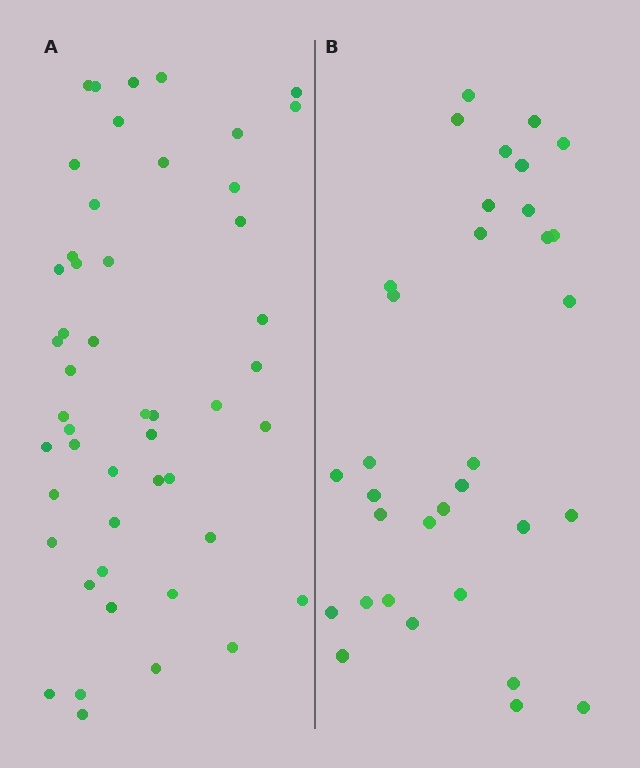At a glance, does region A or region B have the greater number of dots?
Region A (the left region) has more dots.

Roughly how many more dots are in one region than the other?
Region A has approximately 15 more dots than region B.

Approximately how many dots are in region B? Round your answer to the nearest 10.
About 30 dots. (The exact count is 33, which rounds to 30.)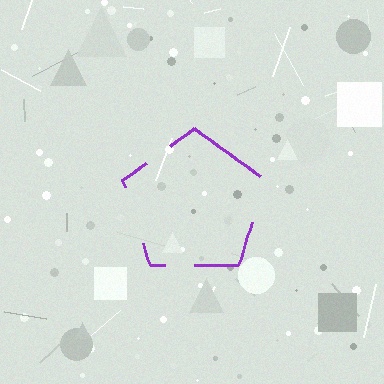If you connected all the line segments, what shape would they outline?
They would outline a pentagon.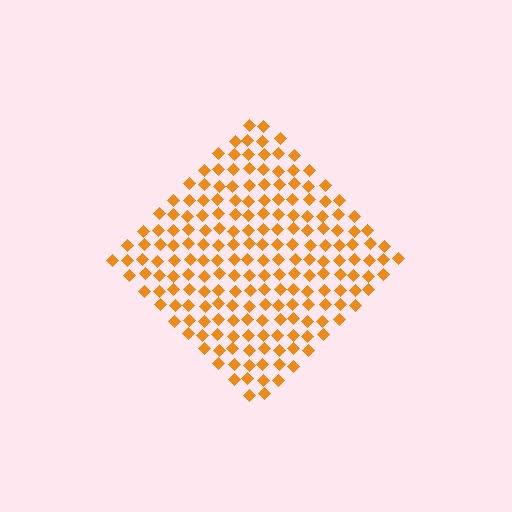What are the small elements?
The small elements are diamonds.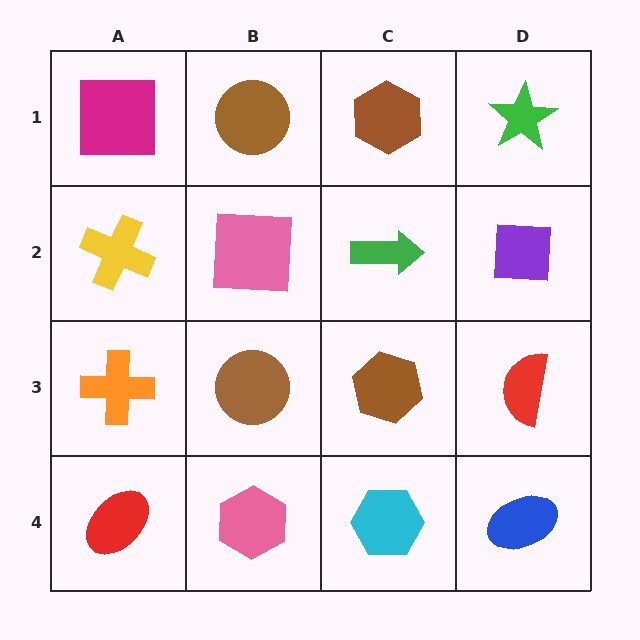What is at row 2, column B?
A pink square.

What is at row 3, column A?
An orange cross.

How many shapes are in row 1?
4 shapes.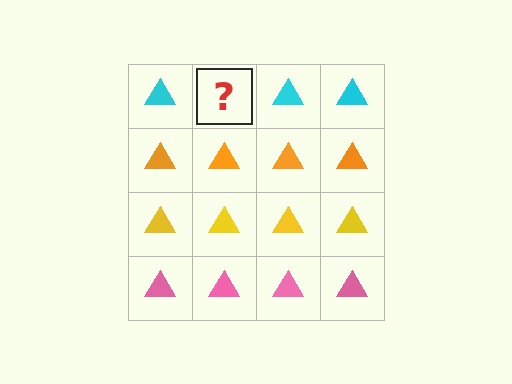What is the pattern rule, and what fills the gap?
The rule is that each row has a consistent color. The gap should be filled with a cyan triangle.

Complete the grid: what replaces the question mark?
The question mark should be replaced with a cyan triangle.